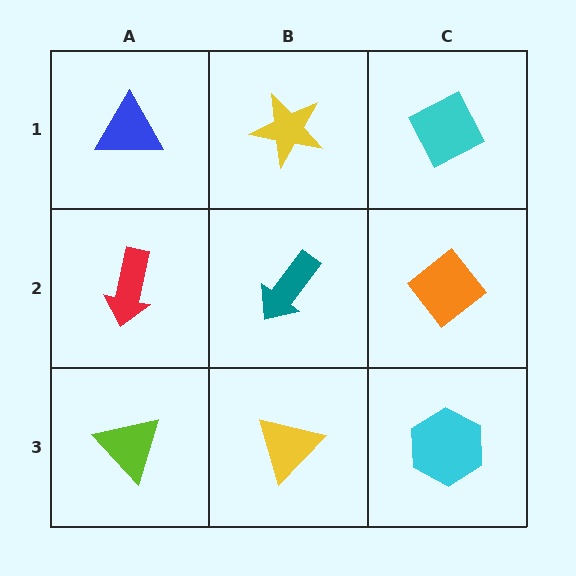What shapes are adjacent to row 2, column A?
A blue triangle (row 1, column A), a lime triangle (row 3, column A), a teal arrow (row 2, column B).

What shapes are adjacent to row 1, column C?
An orange diamond (row 2, column C), a yellow star (row 1, column B).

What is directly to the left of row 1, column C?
A yellow star.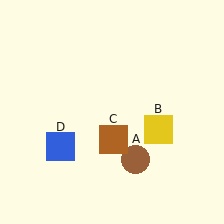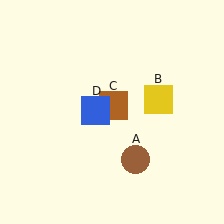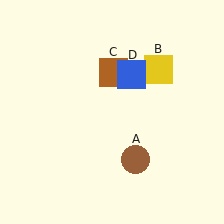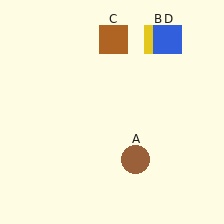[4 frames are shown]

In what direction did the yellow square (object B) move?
The yellow square (object B) moved up.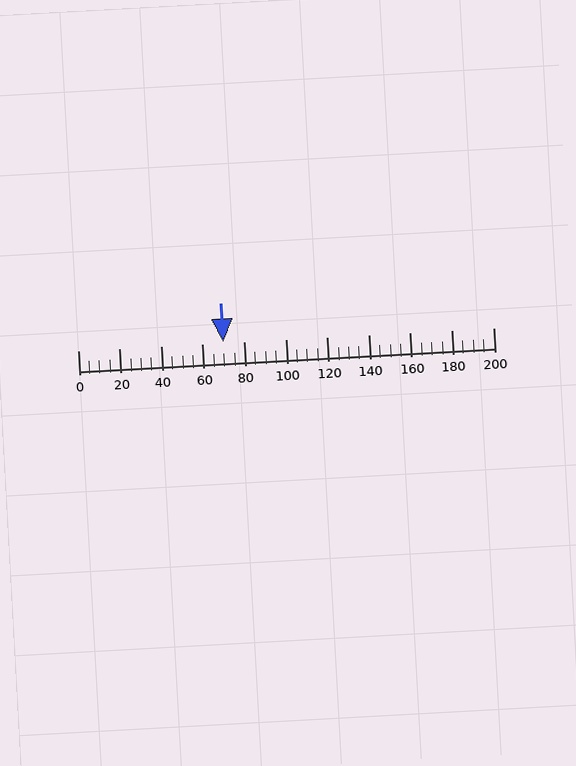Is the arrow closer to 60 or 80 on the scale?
The arrow is closer to 80.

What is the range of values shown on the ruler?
The ruler shows values from 0 to 200.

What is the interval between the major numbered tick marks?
The major tick marks are spaced 20 units apart.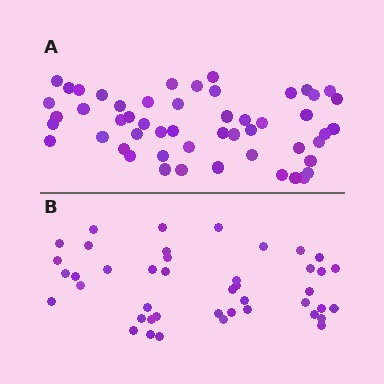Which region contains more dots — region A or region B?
Region A (the top region) has more dots.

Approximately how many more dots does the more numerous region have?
Region A has roughly 8 or so more dots than region B.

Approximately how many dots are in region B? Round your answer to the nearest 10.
About 40 dots. (The exact count is 43, which rounds to 40.)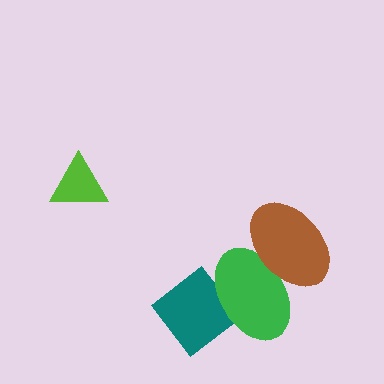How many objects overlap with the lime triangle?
0 objects overlap with the lime triangle.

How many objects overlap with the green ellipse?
2 objects overlap with the green ellipse.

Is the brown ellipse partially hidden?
No, no other shape covers it.